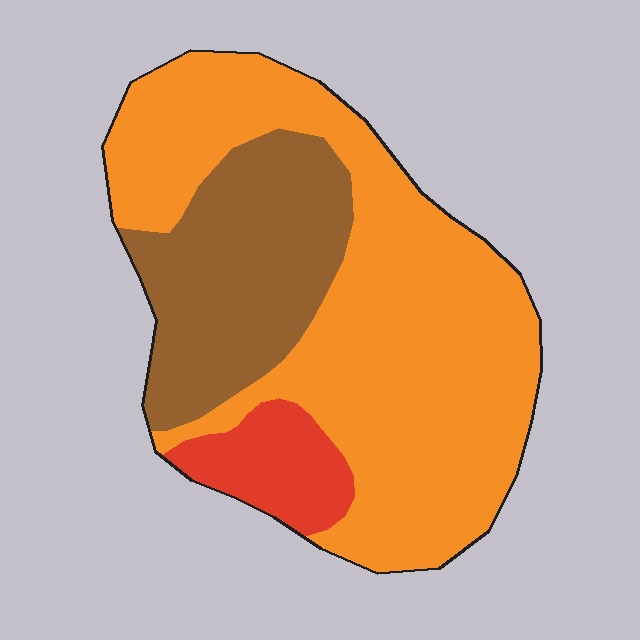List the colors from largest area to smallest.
From largest to smallest: orange, brown, red.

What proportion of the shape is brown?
Brown takes up between a sixth and a third of the shape.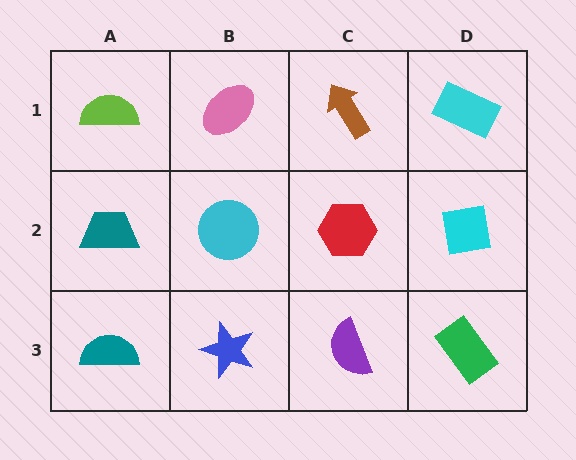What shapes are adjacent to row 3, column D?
A cyan square (row 2, column D), a purple semicircle (row 3, column C).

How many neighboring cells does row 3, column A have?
2.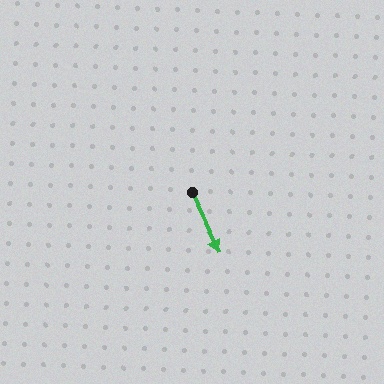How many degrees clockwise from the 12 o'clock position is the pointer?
Approximately 154 degrees.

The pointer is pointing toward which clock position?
Roughly 5 o'clock.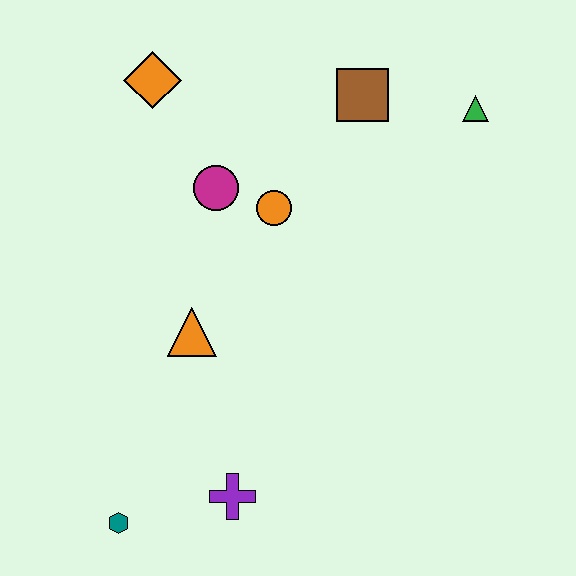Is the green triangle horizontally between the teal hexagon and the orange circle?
No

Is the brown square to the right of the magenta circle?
Yes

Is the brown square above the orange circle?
Yes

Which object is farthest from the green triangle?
The teal hexagon is farthest from the green triangle.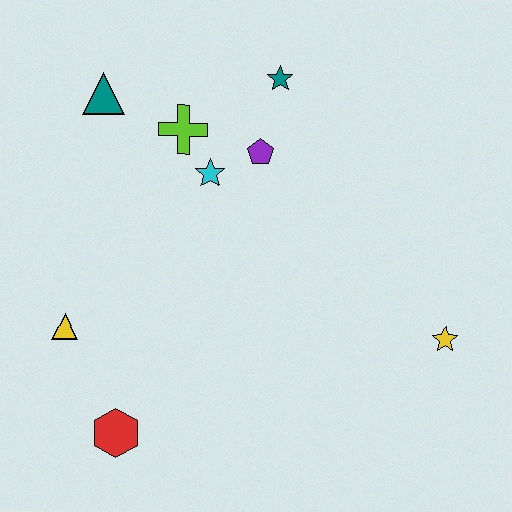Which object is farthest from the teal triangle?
The yellow star is farthest from the teal triangle.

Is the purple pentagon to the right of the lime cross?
Yes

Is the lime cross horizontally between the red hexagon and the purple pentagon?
Yes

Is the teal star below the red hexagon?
No